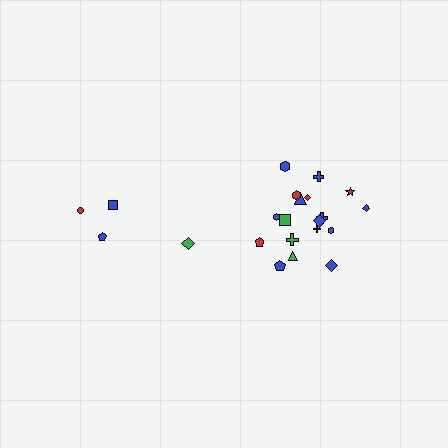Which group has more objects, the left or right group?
The right group.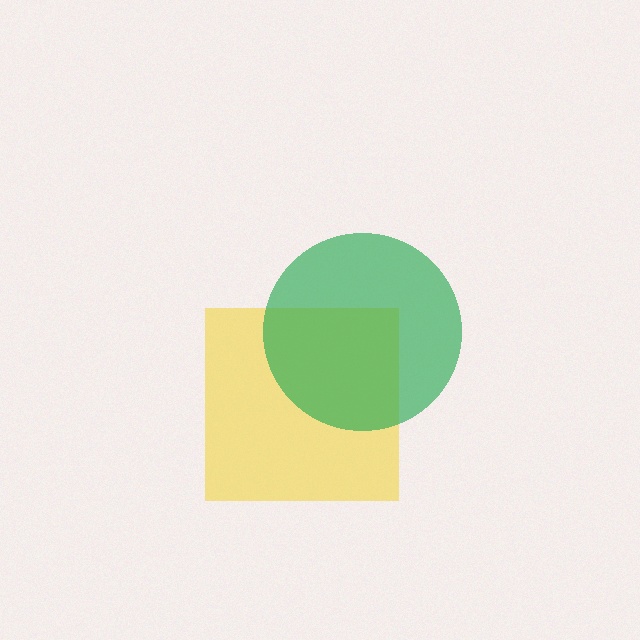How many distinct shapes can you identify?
There are 2 distinct shapes: a yellow square, a green circle.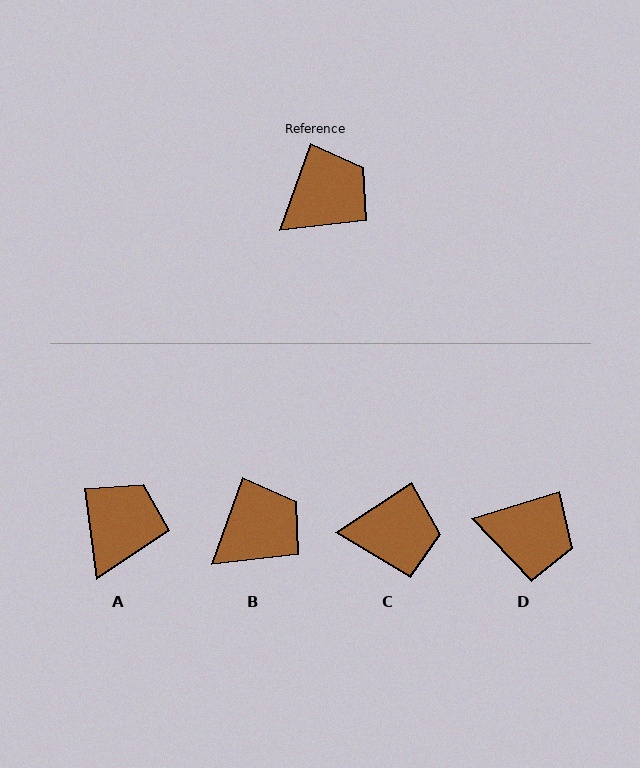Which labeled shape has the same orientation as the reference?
B.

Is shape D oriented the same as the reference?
No, it is off by about 53 degrees.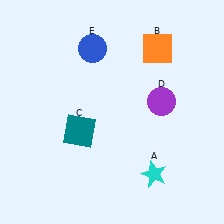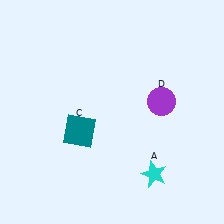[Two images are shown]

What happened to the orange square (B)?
The orange square (B) was removed in Image 2. It was in the top-right area of Image 1.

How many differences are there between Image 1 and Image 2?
There are 2 differences between the two images.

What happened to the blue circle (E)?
The blue circle (E) was removed in Image 2. It was in the top-left area of Image 1.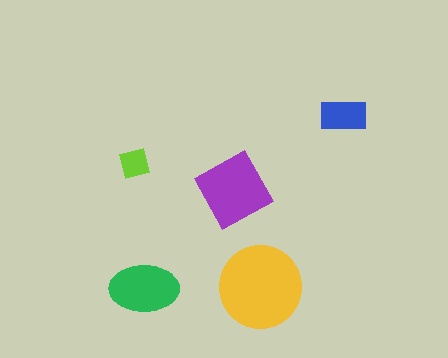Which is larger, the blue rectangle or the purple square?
The purple square.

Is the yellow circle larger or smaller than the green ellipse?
Larger.